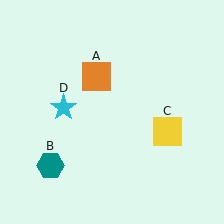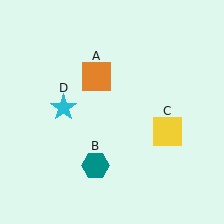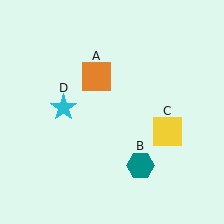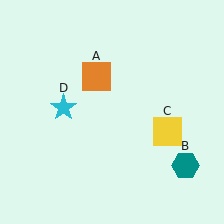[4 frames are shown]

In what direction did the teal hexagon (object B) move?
The teal hexagon (object B) moved right.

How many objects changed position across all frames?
1 object changed position: teal hexagon (object B).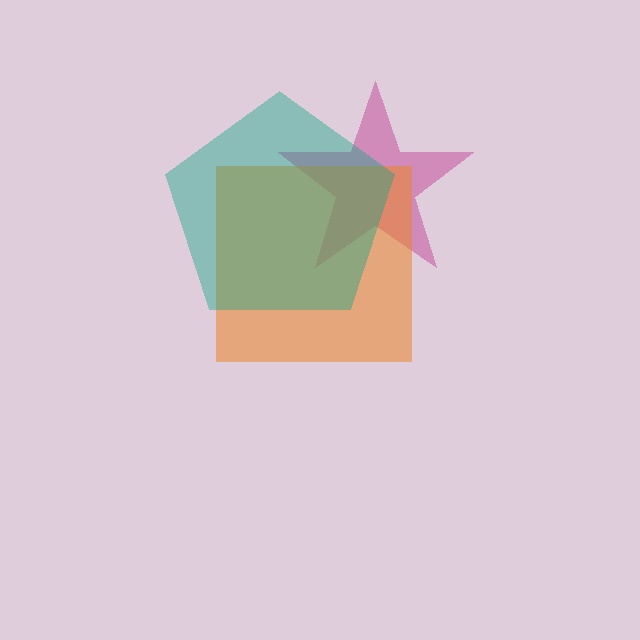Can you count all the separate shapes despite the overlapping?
Yes, there are 3 separate shapes.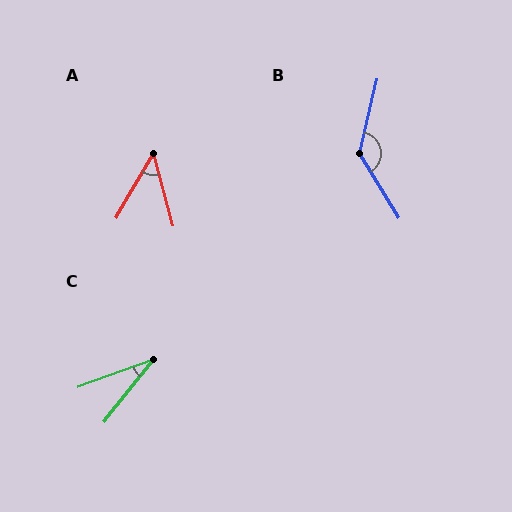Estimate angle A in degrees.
Approximately 46 degrees.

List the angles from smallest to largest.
C (31°), A (46°), B (136°).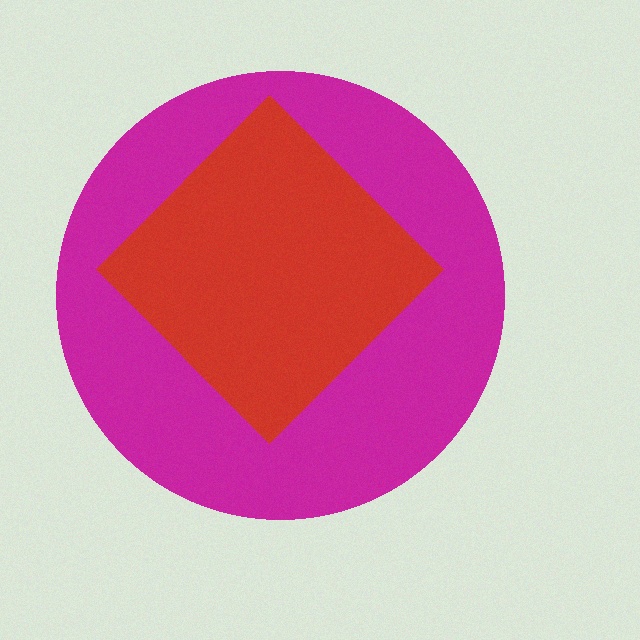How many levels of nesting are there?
2.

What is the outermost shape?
The magenta circle.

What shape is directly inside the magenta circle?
The red diamond.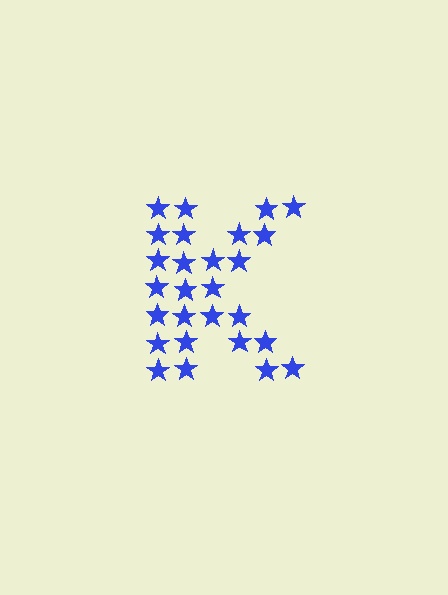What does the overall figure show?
The overall figure shows the letter K.